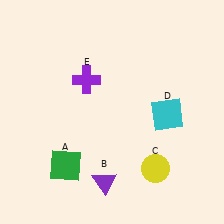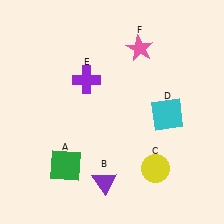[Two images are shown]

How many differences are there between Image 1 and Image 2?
There is 1 difference between the two images.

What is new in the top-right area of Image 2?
A pink star (F) was added in the top-right area of Image 2.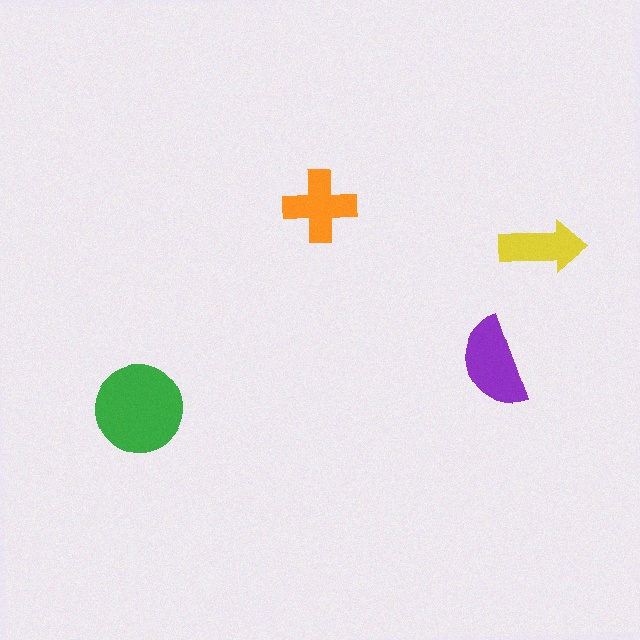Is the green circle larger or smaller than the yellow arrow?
Larger.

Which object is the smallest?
The yellow arrow.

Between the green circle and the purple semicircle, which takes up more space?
The green circle.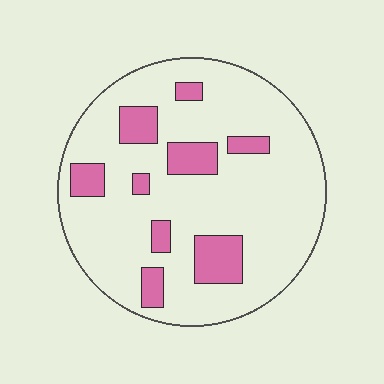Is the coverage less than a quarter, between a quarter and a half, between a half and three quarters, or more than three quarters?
Less than a quarter.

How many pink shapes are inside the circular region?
9.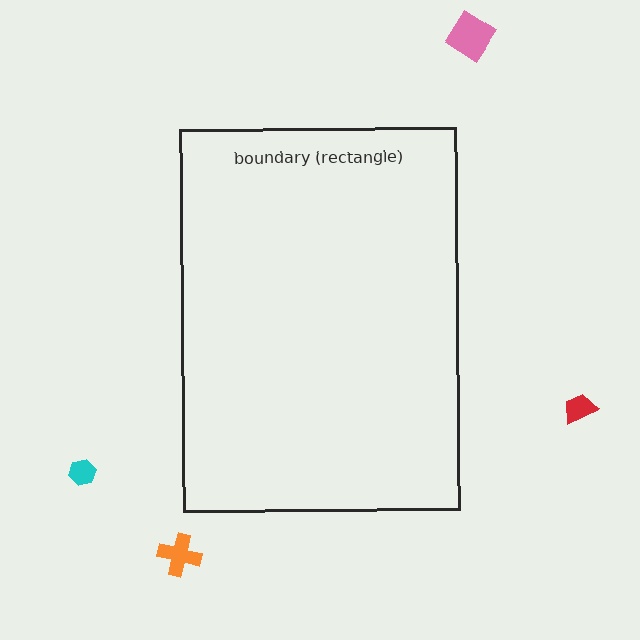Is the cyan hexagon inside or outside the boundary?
Outside.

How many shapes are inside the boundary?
0 inside, 4 outside.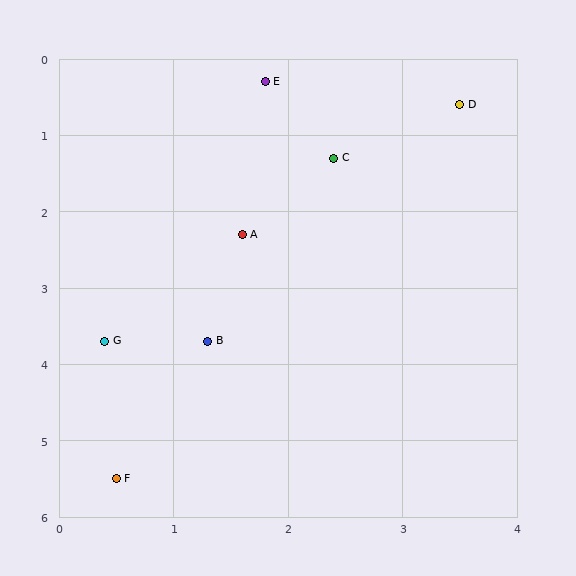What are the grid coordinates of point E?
Point E is at approximately (1.8, 0.3).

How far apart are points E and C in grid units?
Points E and C are about 1.2 grid units apart.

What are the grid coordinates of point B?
Point B is at approximately (1.3, 3.7).